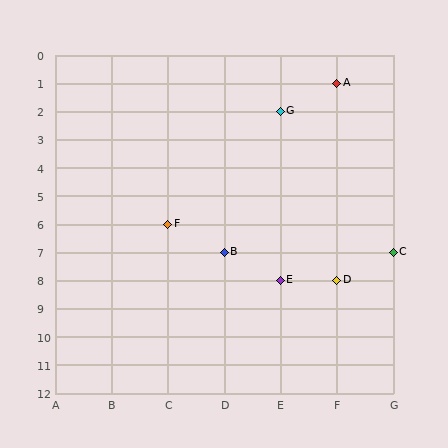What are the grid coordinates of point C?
Point C is at grid coordinates (G, 7).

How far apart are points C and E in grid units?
Points C and E are 2 columns and 1 row apart (about 2.2 grid units diagonally).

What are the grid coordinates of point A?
Point A is at grid coordinates (F, 1).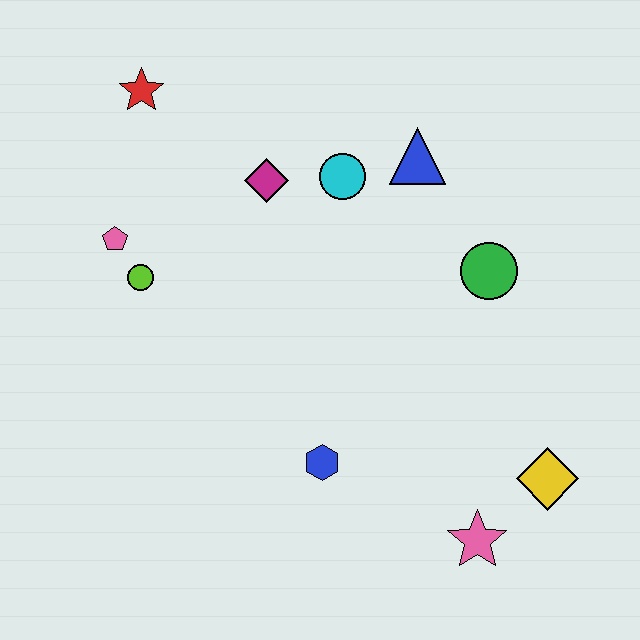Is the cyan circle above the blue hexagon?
Yes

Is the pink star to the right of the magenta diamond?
Yes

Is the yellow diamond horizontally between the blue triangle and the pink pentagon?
No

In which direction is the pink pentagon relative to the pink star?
The pink pentagon is to the left of the pink star.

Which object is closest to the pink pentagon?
The lime circle is closest to the pink pentagon.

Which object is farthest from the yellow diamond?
The red star is farthest from the yellow diamond.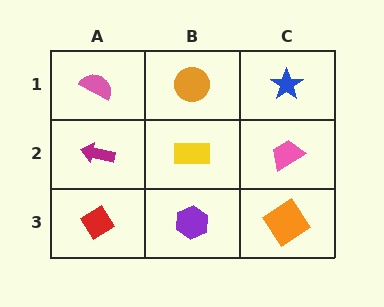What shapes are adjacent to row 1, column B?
A yellow rectangle (row 2, column B), a pink semicircle (row 1, column A), a blue star (row 1, column C).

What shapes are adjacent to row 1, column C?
A pink trapezoid (row 2, column C), an orange circle (row 1, column B).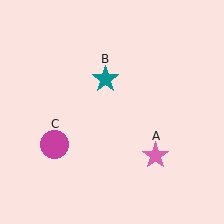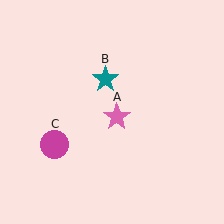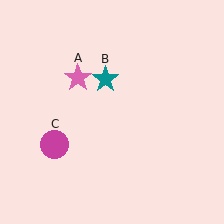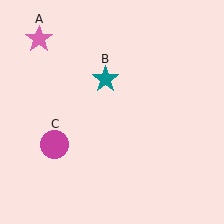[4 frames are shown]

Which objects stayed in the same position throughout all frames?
Teal star (object B) and magenta circle (object C) remained stationary.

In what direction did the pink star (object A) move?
The pink star (object A) moved up and to the left.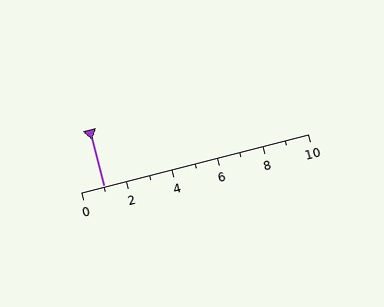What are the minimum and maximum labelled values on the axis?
The axis runs from 0 to 10.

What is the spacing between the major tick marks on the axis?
The major ticks are spaced 2 apart.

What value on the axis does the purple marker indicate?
The marker indicates approximately 1.